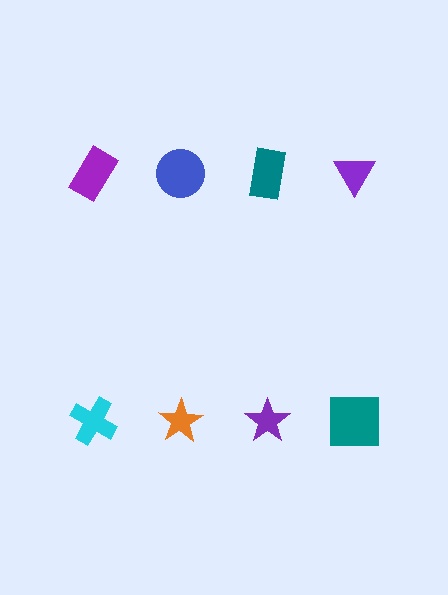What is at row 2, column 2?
An orange star.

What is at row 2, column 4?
A teal square.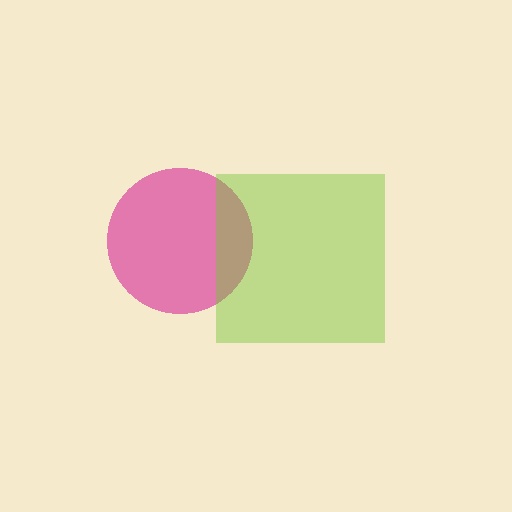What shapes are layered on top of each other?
The layered shapes are: a magenta circle, a lime square.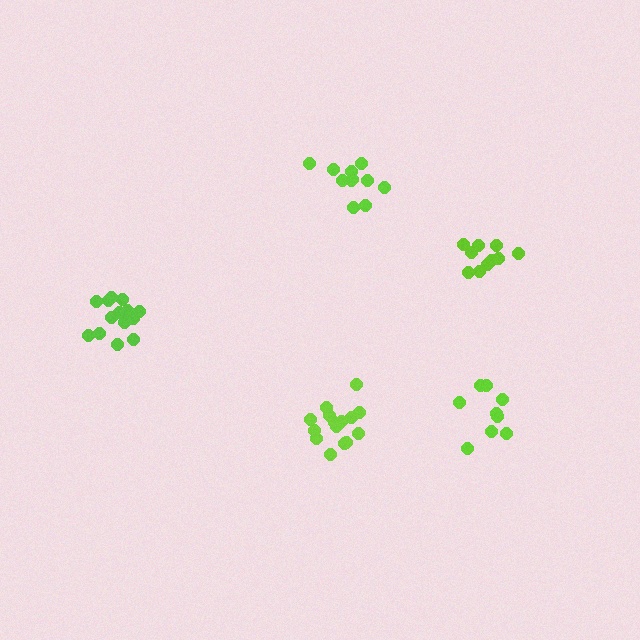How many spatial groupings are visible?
There are 5 spatial groupings.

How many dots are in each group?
Group 1: 11 dots, Group 2: 14 dots, Group 3: 15 dots, Group 4: 10 dots, Group 5: 9 dots (59 total).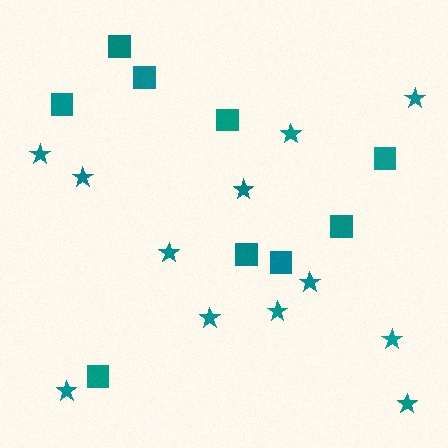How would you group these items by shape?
There are 2 groups: one group of stars (12) and one group of squares (9).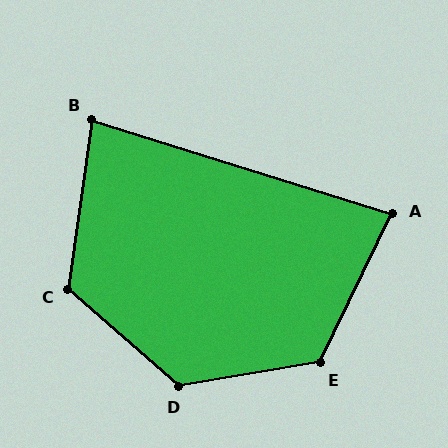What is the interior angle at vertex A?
Approximately 82 degrees (acute).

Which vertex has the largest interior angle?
D, at approximately 129 degrees.